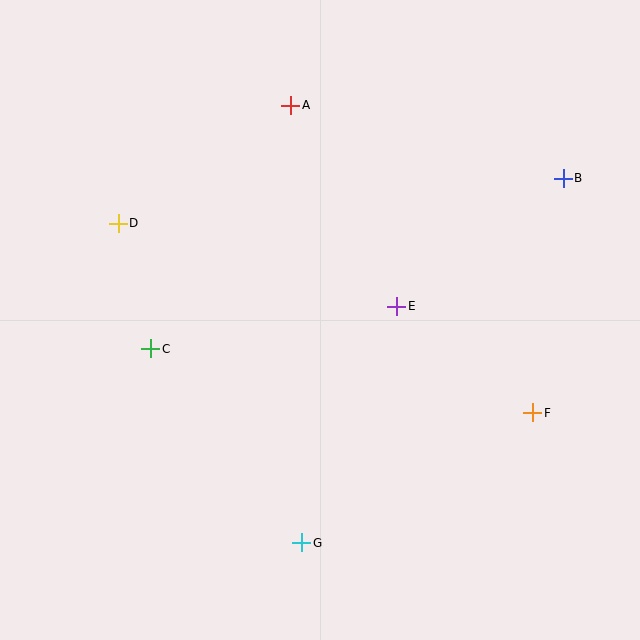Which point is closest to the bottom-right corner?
Point F is closest to the bottom-right corner.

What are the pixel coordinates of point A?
Point A is at (291, 105).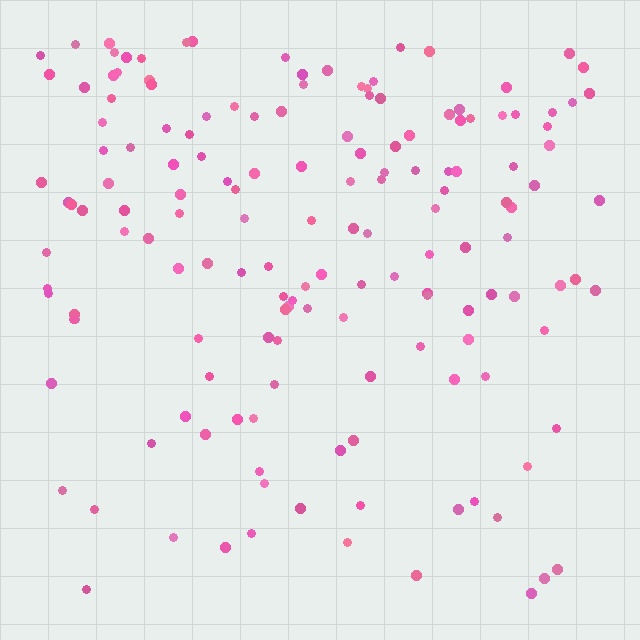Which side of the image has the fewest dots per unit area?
The bottom.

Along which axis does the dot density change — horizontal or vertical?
Vertical.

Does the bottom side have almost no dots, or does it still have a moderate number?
Still a moderate number, just noticeably fewer than the top.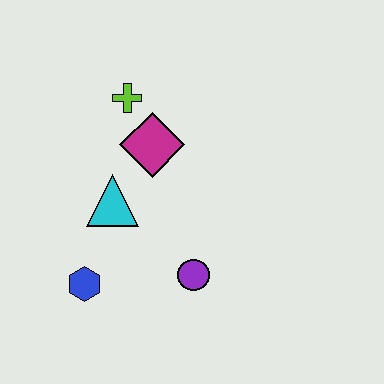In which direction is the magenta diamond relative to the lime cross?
The magenta diamond is below the lime cross.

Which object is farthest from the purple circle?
The lime cross is farthest from the purple circle.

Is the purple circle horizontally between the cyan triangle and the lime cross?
No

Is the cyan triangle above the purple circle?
Yes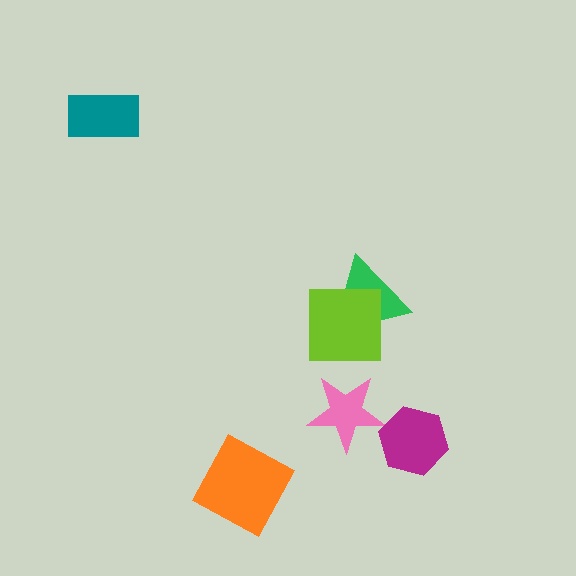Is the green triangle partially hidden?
Yes, it is partially covered by another shape.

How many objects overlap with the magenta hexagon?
0 objects overlap with the magenta hexagon.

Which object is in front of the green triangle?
The lime square is in front of the green triangle.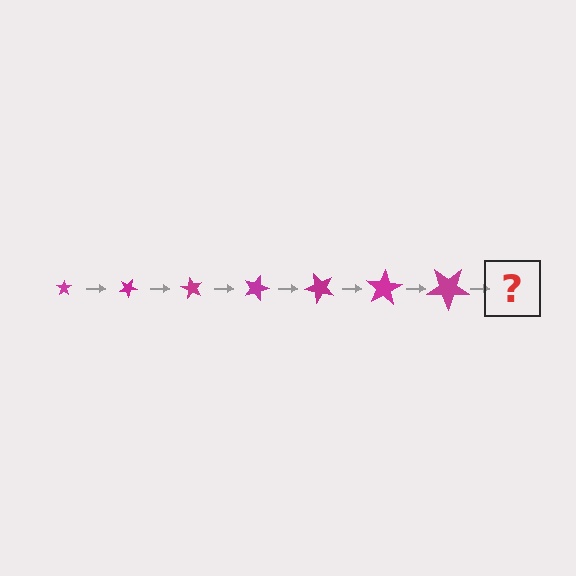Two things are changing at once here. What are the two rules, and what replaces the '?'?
The two rules are that the star grows larger each step and it rotates 30 degrees each step. The '?' should be a star, larger than the previous one and rotated 210 degrees from the start.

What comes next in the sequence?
The next element should be a star, larger than the previous one and rotated 210 degrees from the start.